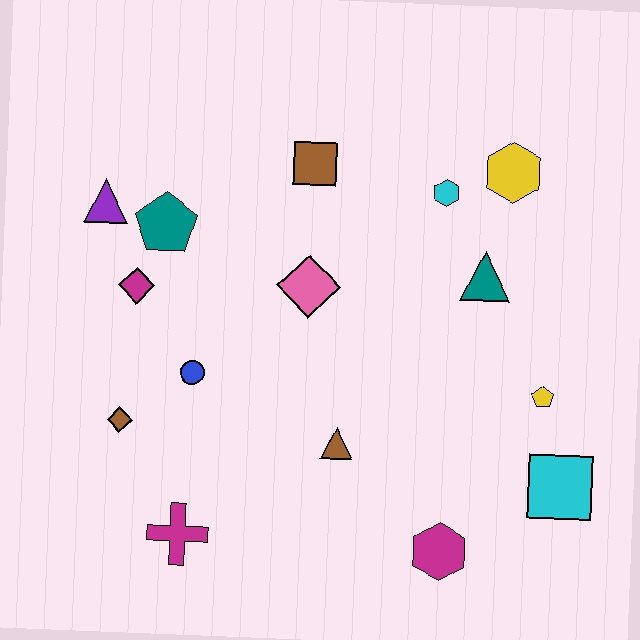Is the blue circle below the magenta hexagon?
No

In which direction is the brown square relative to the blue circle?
The brown square is above the blue circle.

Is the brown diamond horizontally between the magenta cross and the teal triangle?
No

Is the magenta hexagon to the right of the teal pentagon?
Yes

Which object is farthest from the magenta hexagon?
The purple triangle is farthest from the magenta hexagon.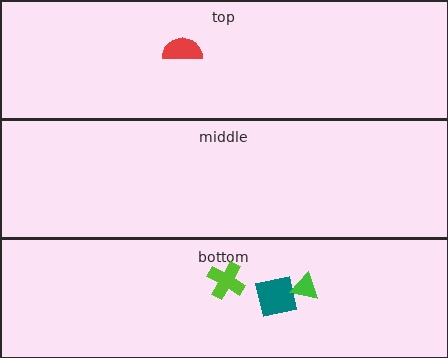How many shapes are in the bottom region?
3.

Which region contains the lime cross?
The bottom region.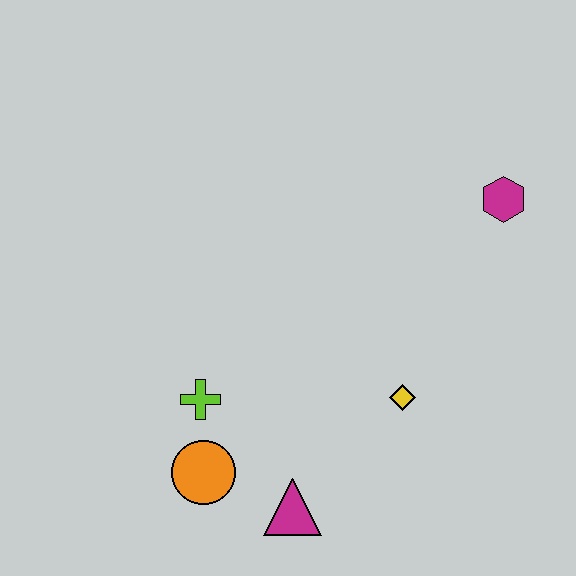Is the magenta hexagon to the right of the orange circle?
Yes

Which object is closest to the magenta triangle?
The orange circle is closest to the magenta triangle.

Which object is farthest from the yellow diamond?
The magenta hexagon is farthest from the yellow diamond.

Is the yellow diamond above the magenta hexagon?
No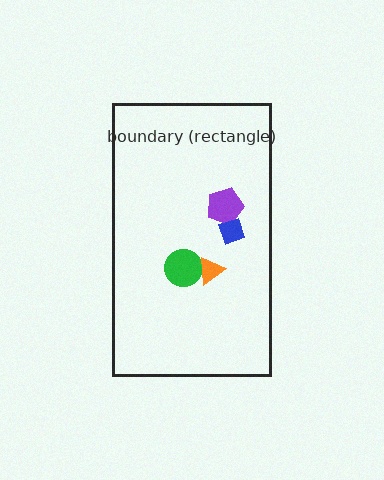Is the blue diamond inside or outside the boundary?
Inside.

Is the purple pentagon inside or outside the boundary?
Inside.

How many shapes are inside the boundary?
4 inside, 0 outside.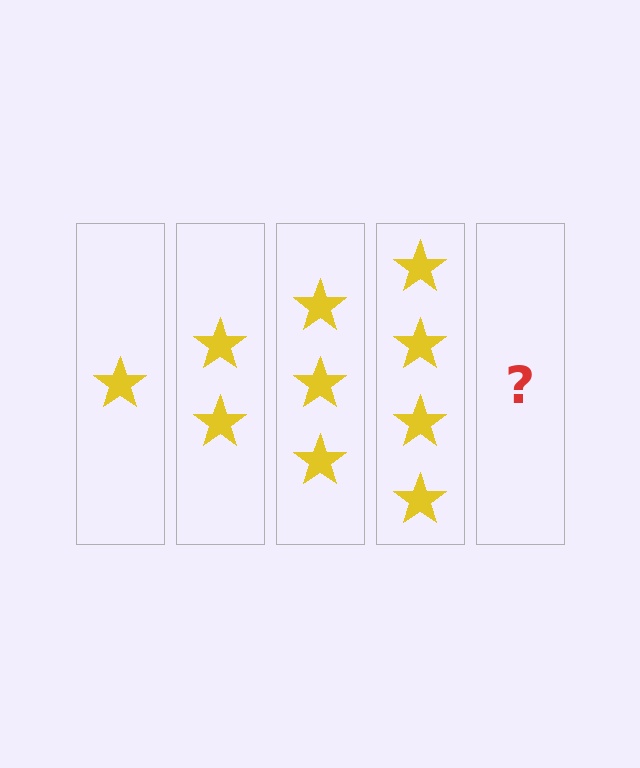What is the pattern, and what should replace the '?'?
The pattern is that each step adds one more star. The '?' should be 5 stars.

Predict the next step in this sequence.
The next step is 5 stars.